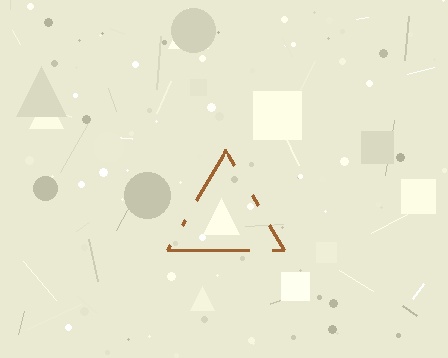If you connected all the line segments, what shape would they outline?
They would outline a triangle.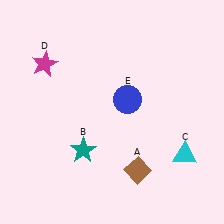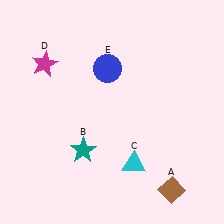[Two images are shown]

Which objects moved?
The objects that moved are: the brown diamond (A), the cyan triangle (C), the blue circle (E).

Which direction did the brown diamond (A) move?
The brown diamond (A) moved right.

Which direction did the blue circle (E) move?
The blue circle (E) moved up.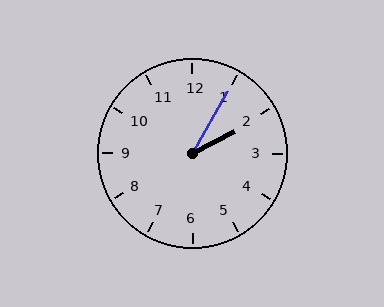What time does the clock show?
2:05.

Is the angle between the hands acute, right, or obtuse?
It is acute.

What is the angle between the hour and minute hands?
Approximately 32 degrees.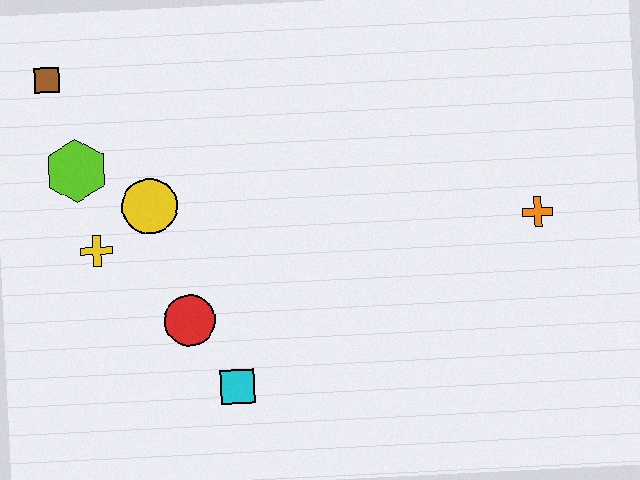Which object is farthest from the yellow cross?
The orange cross is farthest from the yellow cross.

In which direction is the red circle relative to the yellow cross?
The red circle is to the right of the yellow cross.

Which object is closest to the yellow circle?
The yellow cross is closest to the yellow circle.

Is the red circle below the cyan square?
No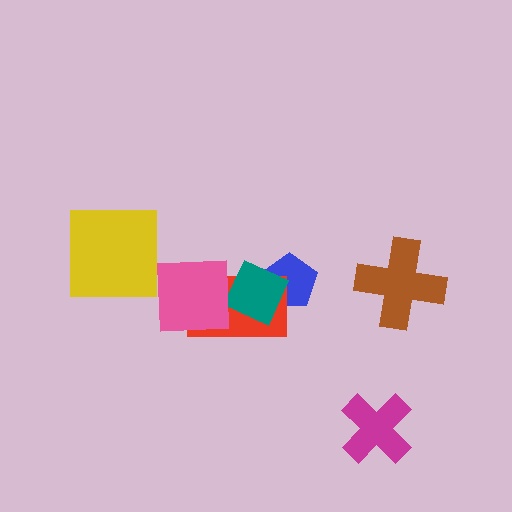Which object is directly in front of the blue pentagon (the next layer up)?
The red rectangle is directly in front of the blue pentagon.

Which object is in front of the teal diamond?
The pink square is in front of the teal diamond.